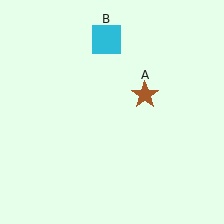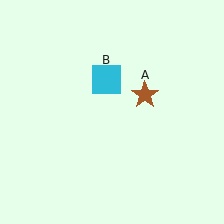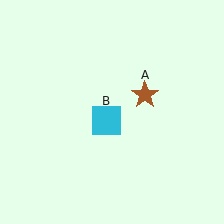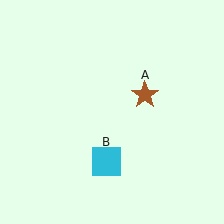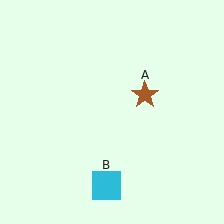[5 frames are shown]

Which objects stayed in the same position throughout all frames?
Brown star (object A) remained stationary.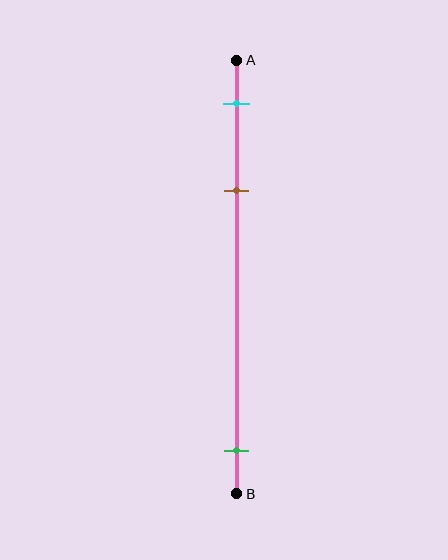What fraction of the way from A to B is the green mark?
The green mark is approximately 90% (0.9) of the way from A to B.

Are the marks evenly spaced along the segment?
No, the marks are not evenly spaced.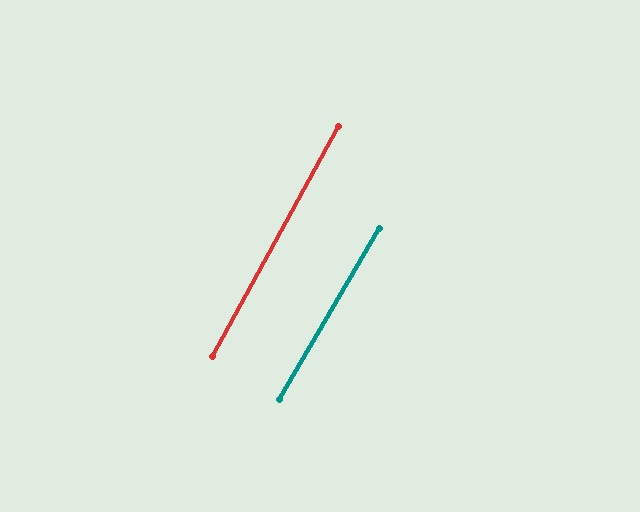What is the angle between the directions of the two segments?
Approximately 2 degrees.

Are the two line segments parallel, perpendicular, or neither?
Parallel — their directions differ by only 1.5°.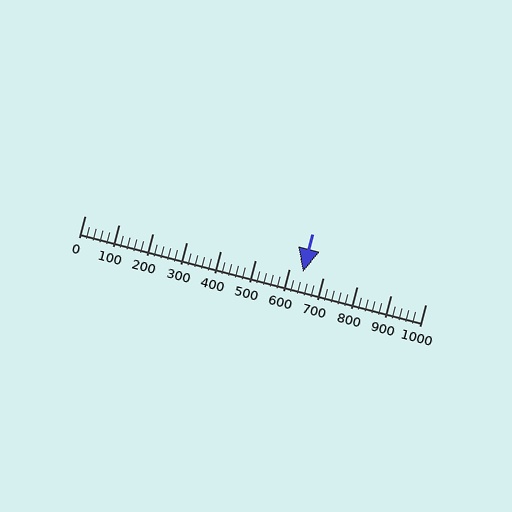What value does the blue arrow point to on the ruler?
The blue arrow points to approximately 640.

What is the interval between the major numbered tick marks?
The major tick marks are spaced 100 units apart.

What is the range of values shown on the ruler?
The ruler shows values from 0 to 1000.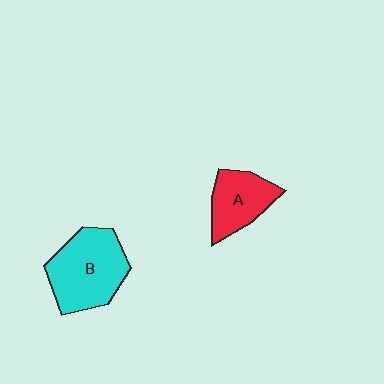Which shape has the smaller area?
Shape A (red).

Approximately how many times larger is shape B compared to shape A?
Approximately 1.6 times.